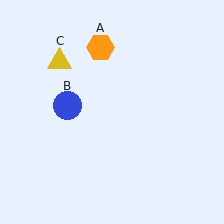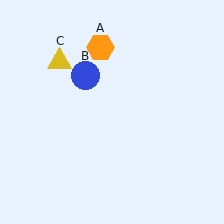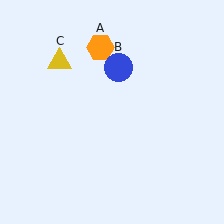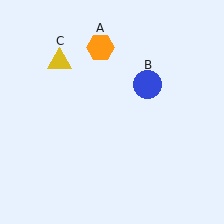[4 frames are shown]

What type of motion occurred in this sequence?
The blue circle (object B) rotated clockwise around the center of the scene.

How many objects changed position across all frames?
1 object changed position: blue circle (object B).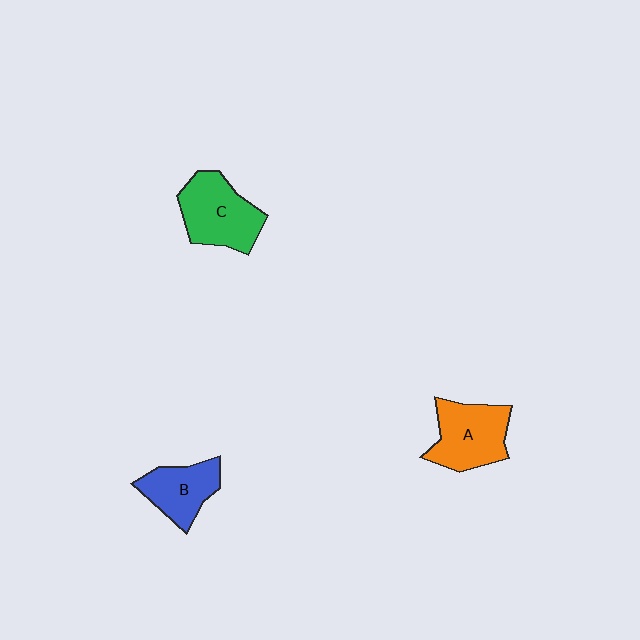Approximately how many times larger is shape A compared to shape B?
Approximately 1.2 times.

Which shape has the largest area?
Shape C (green).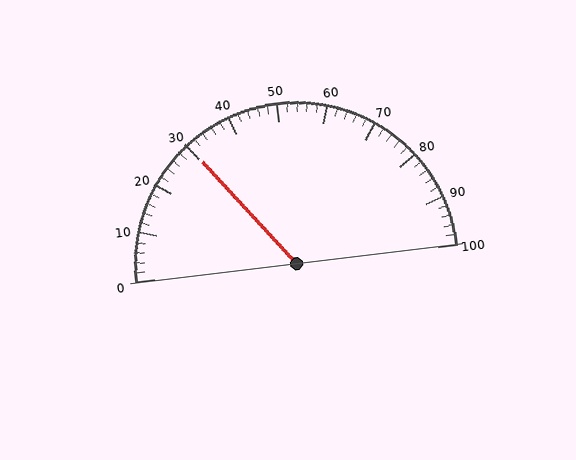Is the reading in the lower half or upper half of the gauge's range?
The reading is in the lower half of the range (0 to 100).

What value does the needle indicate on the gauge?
The needle indicates approximately 30.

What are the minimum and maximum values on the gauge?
The gauge ranges from 0 to 100.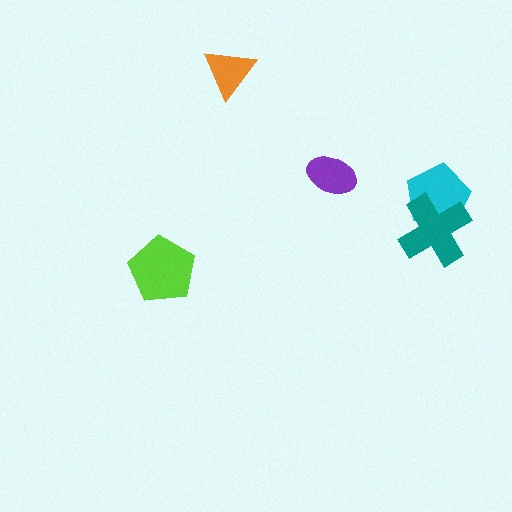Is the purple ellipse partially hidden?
No, no other shape covers it.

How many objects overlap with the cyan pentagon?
1 object overlaps with the cyan pentagon.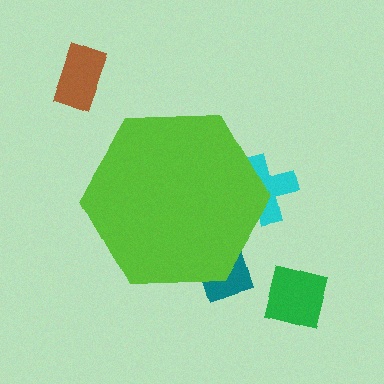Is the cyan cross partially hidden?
Yes, the cyan cross is partially hidden behind the lime hexagon.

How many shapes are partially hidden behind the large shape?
2 shapes are partially hidden.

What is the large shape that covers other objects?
A lime hexagon.